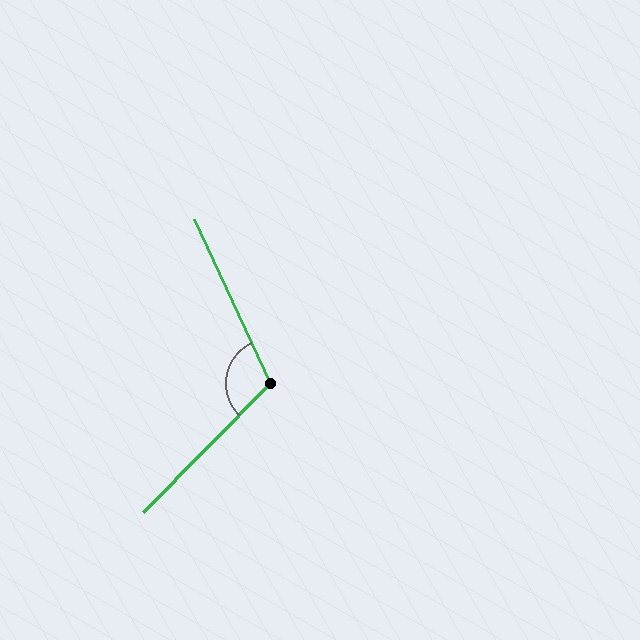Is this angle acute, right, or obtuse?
It is obtuse.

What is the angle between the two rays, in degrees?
Approximately 110 degrees.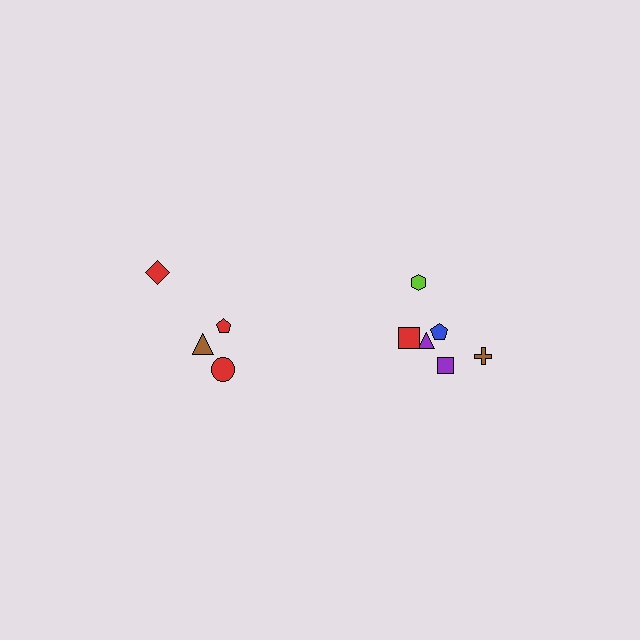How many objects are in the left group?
There are 4 objects.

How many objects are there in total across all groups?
There are 10 objects.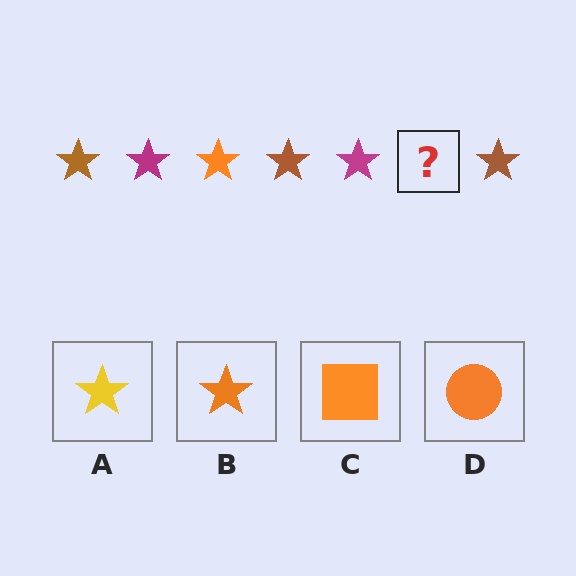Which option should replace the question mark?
Option B.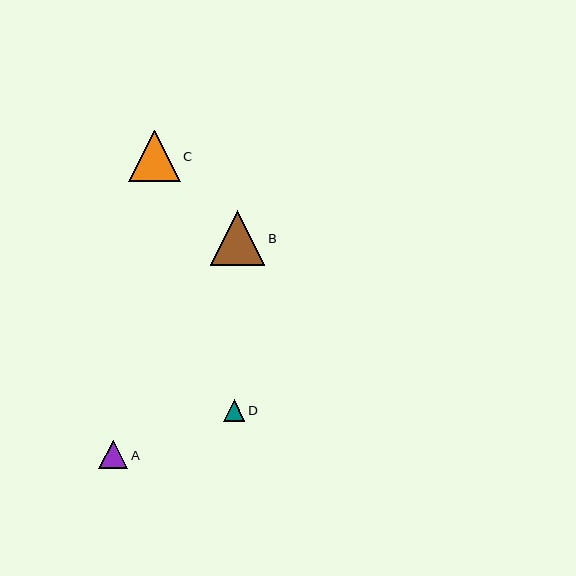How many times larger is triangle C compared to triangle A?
Triangle C is approximately 1.8 times the size of triangle A.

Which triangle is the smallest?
Triangle D is the smallest with a size of approximately 21 pixels.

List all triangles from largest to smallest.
From largest to smallest: B, C, A, D.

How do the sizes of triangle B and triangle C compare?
Triangle B and triangle C are approximately the same size.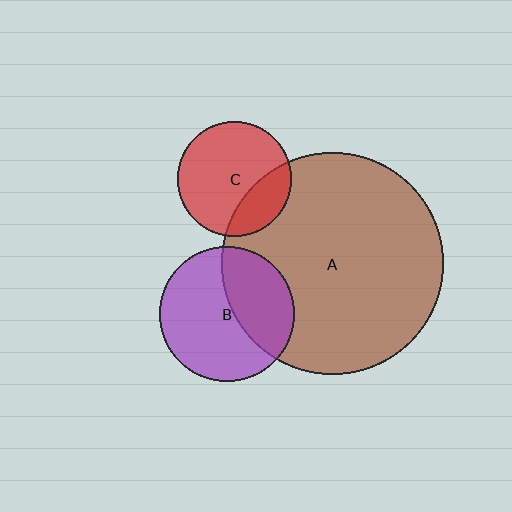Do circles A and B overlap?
Yes.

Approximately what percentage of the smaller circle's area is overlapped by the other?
Approximately 40%.